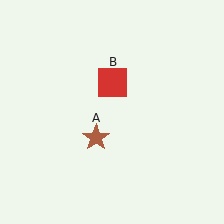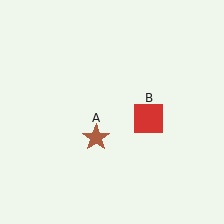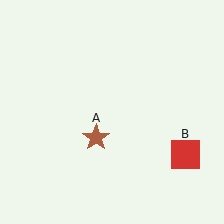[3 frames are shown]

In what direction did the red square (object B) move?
The red square (object B) moved down and to the right.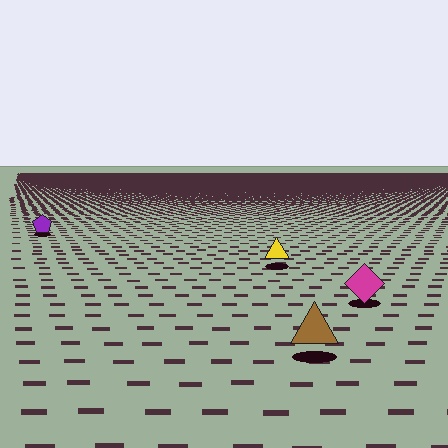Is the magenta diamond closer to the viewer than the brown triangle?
No. The brown triangle is closer — you can tell from the texture gradient: the ground texture is coarser near it.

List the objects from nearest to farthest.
From nearest to farthest: the brown triangle, the magenta diamond, the yellow triangle, the purple pentagon.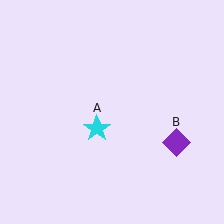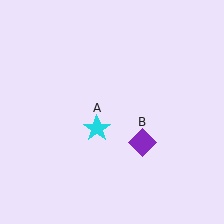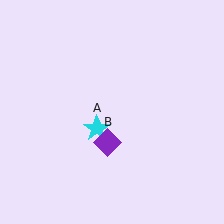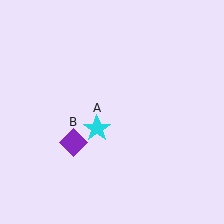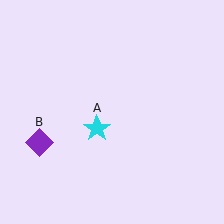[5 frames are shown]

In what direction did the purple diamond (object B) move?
The purple diamond (object B) moved left.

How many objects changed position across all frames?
1 object changed position: purple diamond (object B).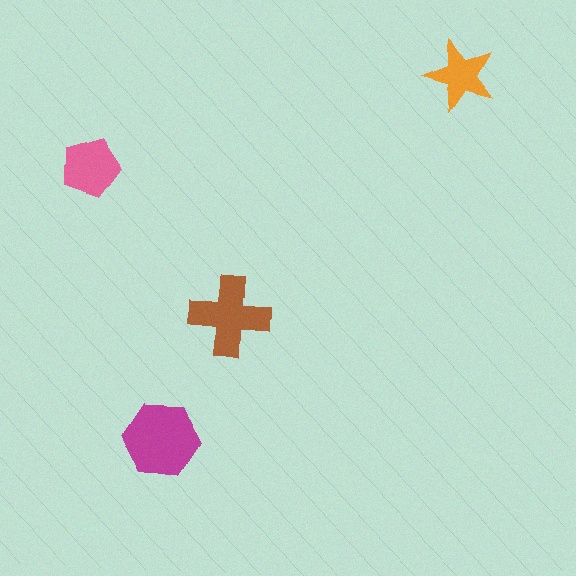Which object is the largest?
The magenta hexagon.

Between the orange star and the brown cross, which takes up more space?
The brown cross.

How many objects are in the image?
There are 4 objects in the image.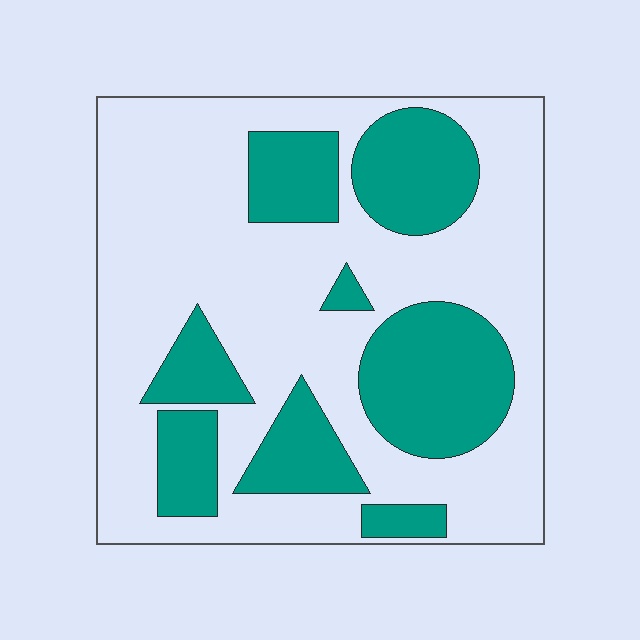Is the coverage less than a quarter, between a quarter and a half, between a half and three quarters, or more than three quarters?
Between a quarter and a half.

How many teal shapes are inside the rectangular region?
8.